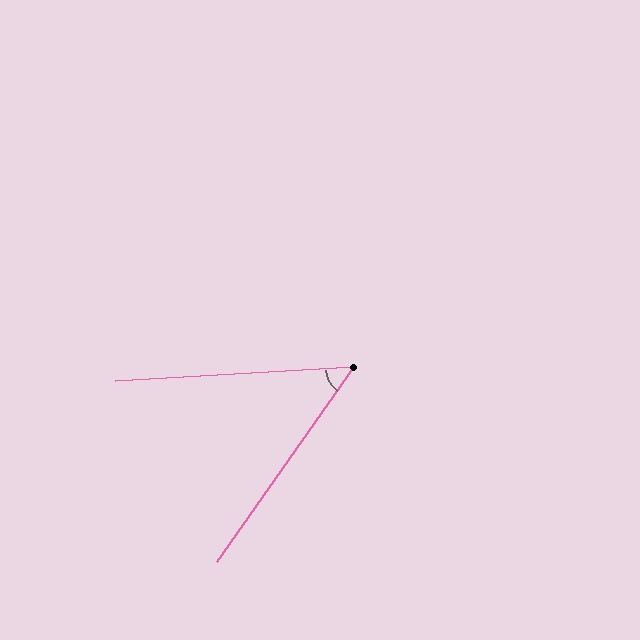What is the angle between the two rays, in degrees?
Approximately 52 degrees.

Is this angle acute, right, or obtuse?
It is acute.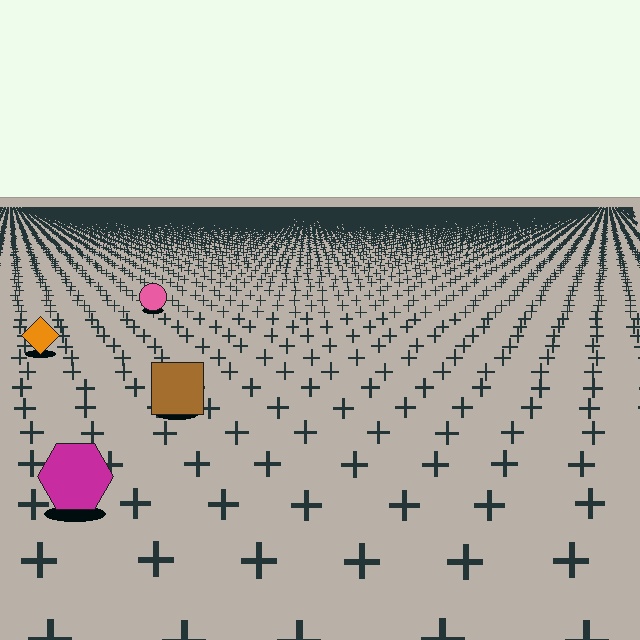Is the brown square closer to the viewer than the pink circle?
Yes. The brown square is closer — you can tell from the texture gradient: the ground texture is coarser near it.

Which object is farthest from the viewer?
The pink circle is farthest from the viewer. It appears smaller and the ground texture around it is denser.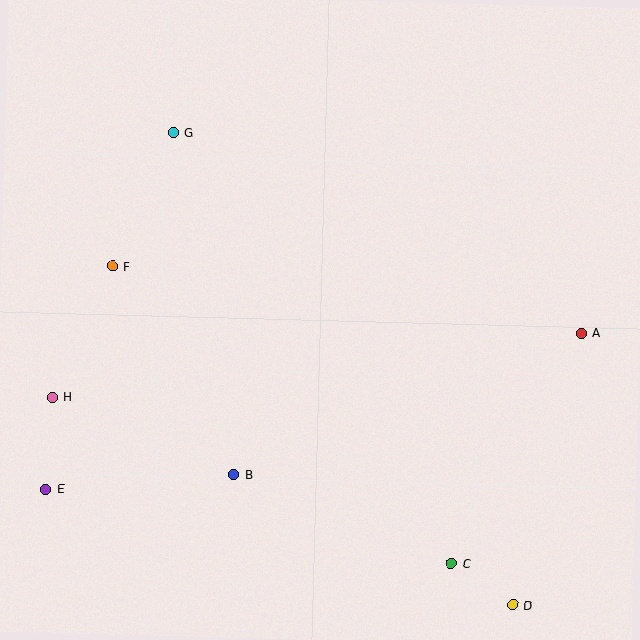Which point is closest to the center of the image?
Point B at (233, 475) is closest to the center.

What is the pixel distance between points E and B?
The distance between E and B is 188 pixels.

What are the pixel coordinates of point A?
Point A is at (581, 333).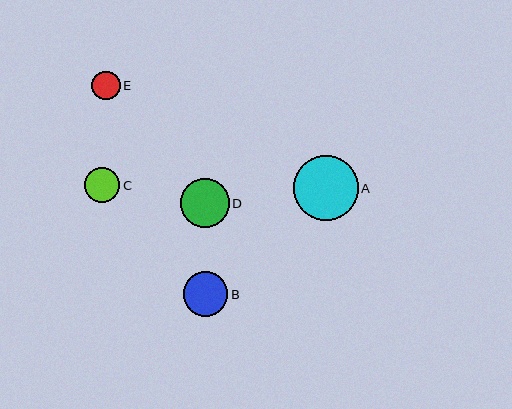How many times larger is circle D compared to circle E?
Circle D is approximately 1.7 times the size of circle E.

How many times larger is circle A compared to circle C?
Circle A is approximately 1.9 times the size of circle C.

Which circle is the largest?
Circle A is the largest with a size of approximately 65 pixels.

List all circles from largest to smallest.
From largest to smallest: A, D, B, C, E.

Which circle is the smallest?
Circle E is the smallest with a size of approximately 28 pixels.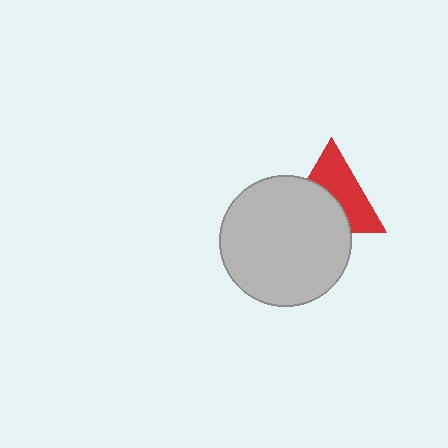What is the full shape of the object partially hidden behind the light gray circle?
The partially hidden object is a red triangle.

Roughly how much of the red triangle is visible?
About half of it is visible (roughly 53%).